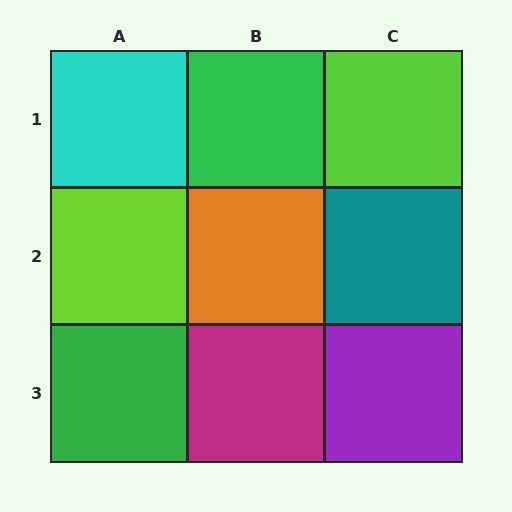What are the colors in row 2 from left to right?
Lime, orange, teal.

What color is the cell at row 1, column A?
Cyan.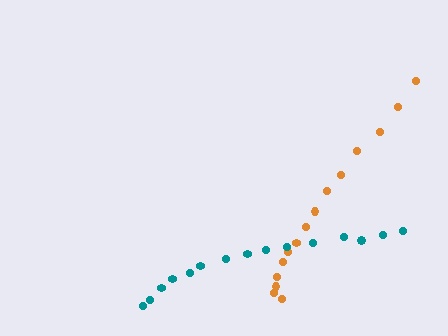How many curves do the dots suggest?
There are 2 distinct paths.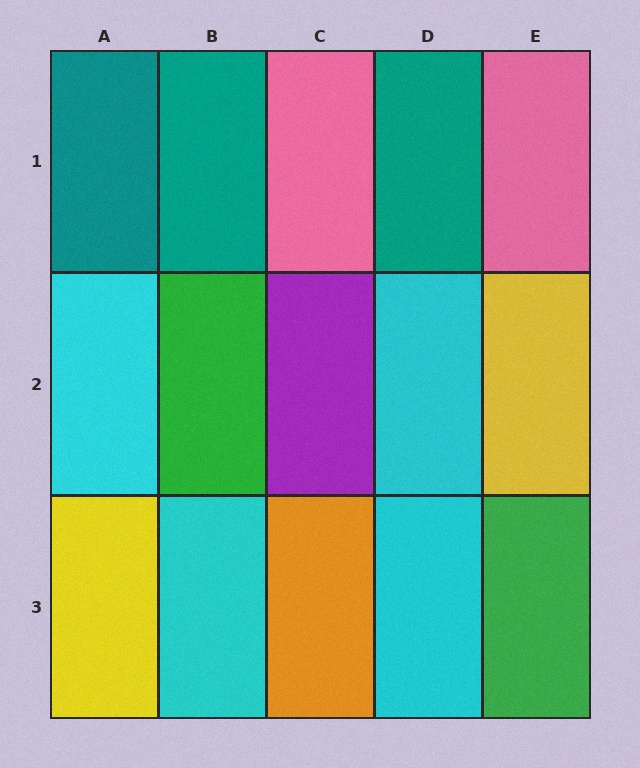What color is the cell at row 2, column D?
Cyan.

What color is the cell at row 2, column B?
Green.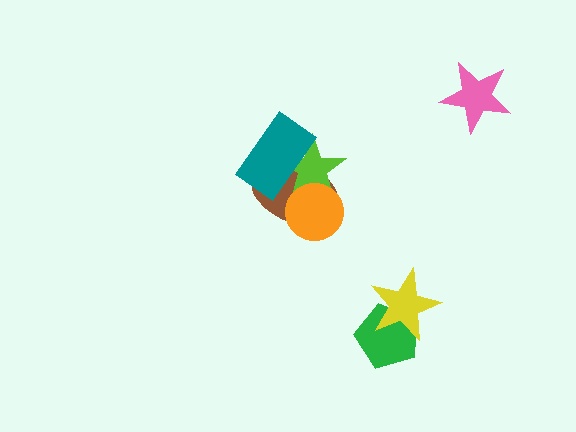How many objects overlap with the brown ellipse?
3 objects overlap with the brown ellipse.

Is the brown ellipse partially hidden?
Yes, it is partially covered by another shape.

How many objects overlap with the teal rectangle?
2 objects overlap with the teal rectangle.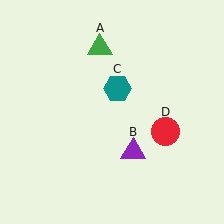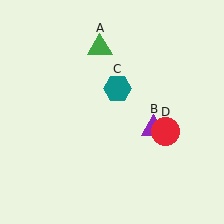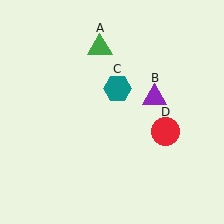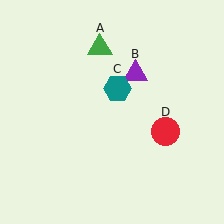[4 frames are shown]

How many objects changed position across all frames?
1 object changed position: purple triangle (object B).